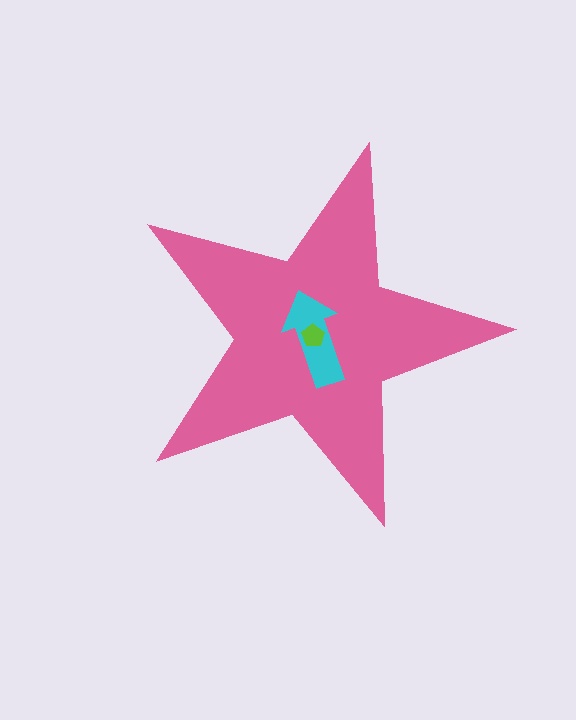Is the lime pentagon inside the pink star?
Yes.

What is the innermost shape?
The lime pentagon.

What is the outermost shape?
The pink star.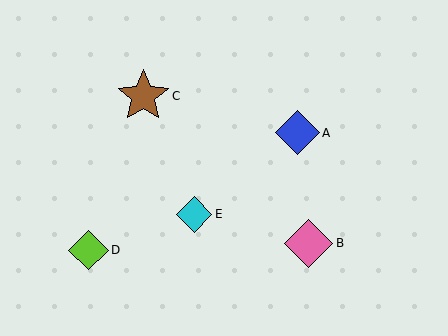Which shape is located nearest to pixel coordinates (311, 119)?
The blue diamond (labeled A) at (297, 133) is nearest to that location.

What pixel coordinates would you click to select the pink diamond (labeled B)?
Click at (309, 243) to select the pink diamond B.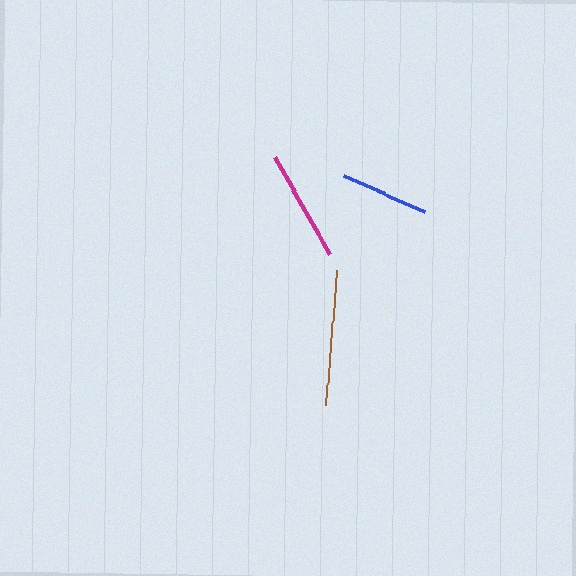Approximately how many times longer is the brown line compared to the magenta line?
The brown line is approximately 1.2 times the length of the magenta line.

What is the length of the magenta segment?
The magenta segment is approximately 111 pixels long.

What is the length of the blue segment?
The blue segment is approximately 89 pixels long.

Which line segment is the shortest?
The blue line is the shortest at approximately 89 pixels.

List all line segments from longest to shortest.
From longest to shortest: brown, magenta, blue.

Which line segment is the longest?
The brown line is the longest at approximately 135 pixels.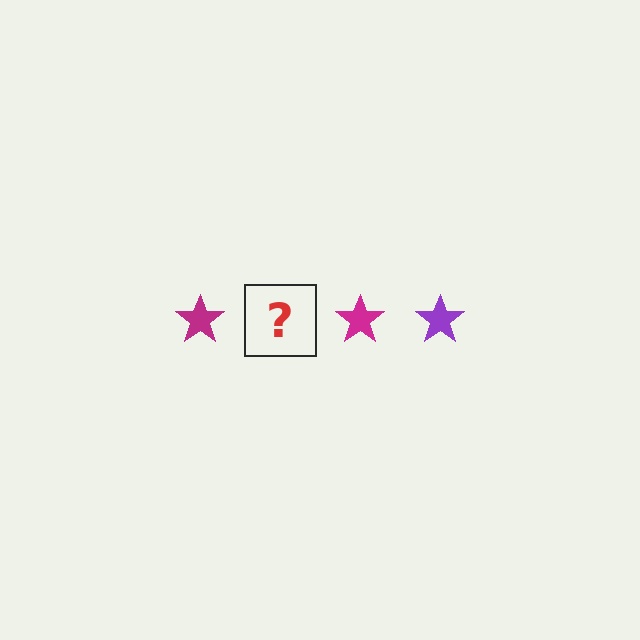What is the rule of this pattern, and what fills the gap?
The rule is that the pattern cycles through magenta, purple stars. The gap should be filled with a purple star.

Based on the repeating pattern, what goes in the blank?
The blank should be a purple star.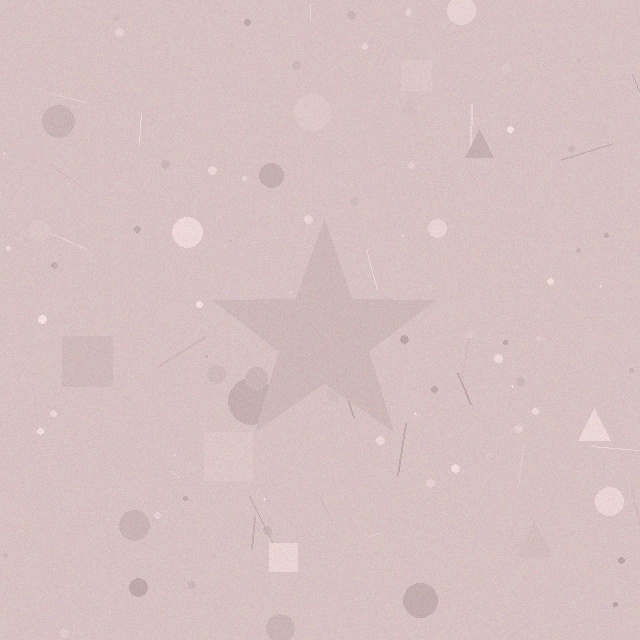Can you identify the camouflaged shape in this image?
The camouflaged shape is a star.